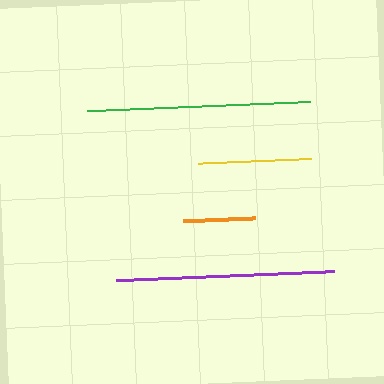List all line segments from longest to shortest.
From longest to shortest: green, purple, yellow, orange.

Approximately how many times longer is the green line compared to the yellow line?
The green line is approximately 2.0 times the length of the yellow line.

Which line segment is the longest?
The green line is the longest at approximately 224 pixels.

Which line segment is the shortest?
The orange line is the shortest at approximately 72 pixels.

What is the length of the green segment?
The green segment is approximately 224 pixels long.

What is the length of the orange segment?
The orange segment is approximately 72 pixels long.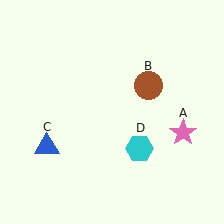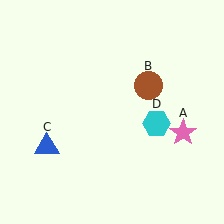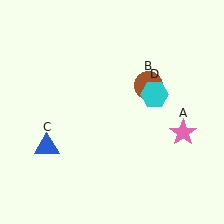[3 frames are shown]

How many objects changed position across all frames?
1 object changed position: cyan hexagon (object D).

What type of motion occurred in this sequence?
The cyan hexagon (object D) rotated counterclockwise around the center of the scene.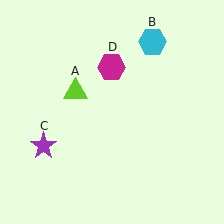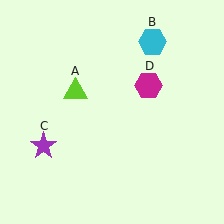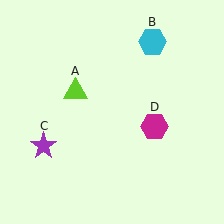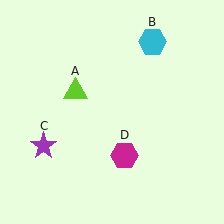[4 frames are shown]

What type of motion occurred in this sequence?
The magenta hexagon (object D) rotated clockwise around the center of the scene.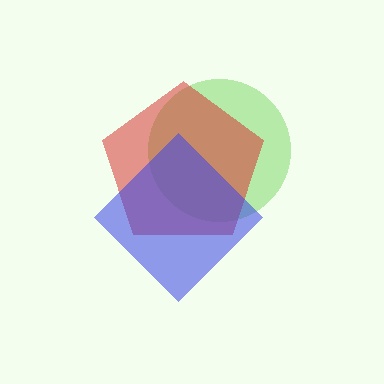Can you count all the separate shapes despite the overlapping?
Yes, there are 3 separate shapes.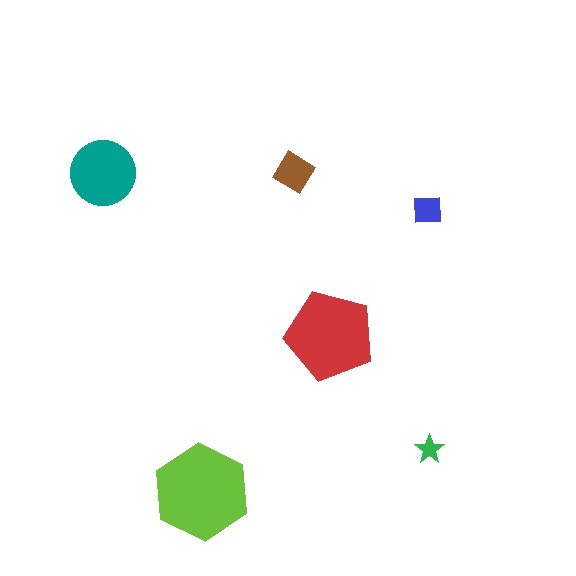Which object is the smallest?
The green star.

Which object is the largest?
The lime hexagon.